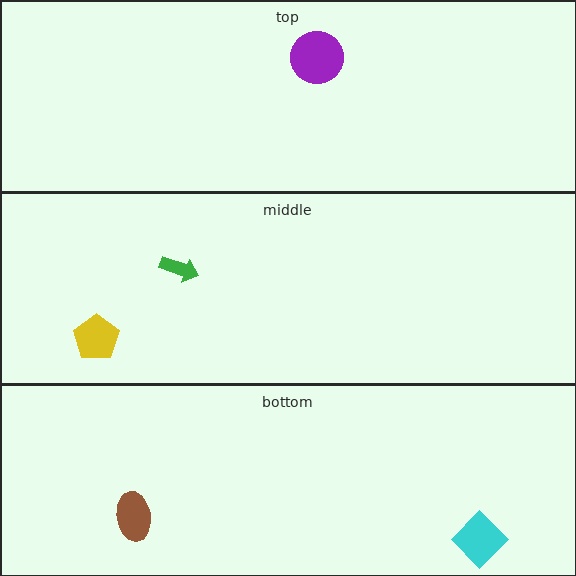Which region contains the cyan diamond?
The bottom region.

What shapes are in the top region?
The purple circle.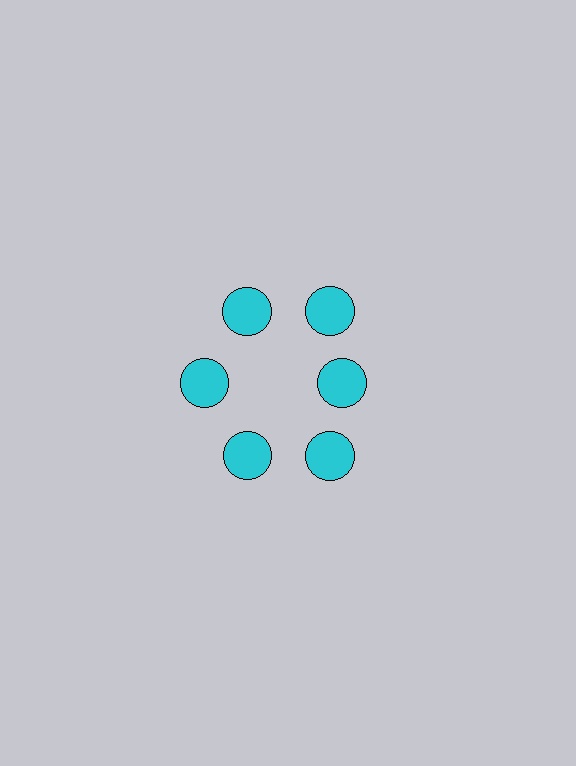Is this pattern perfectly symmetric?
No. The 6 cyan circles are arranged in a ring, but one element near the 3 o'clock position is pulled inward toward the center, breaking the 6-fold rotational symmetry.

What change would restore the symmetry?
The symmetry would be restored by moving it outward, back onto the ring so that all 6 circles sit at equal angles and equal distance from the center.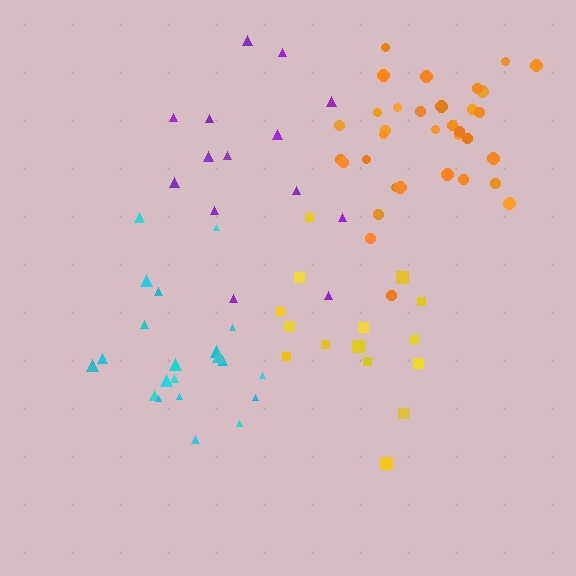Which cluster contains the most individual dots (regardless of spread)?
Orange (34).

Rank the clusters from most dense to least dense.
orange, cyan, purple, yellow.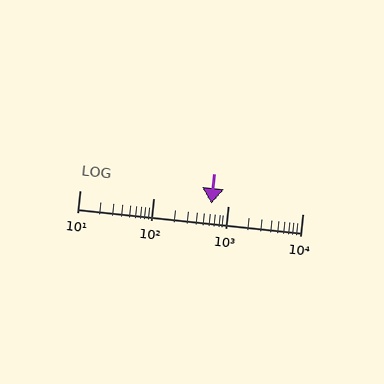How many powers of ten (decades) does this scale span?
The scale spans 3 decades, from 10 to 10000.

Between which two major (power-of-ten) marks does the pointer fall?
The pointer is between 100 and 1000.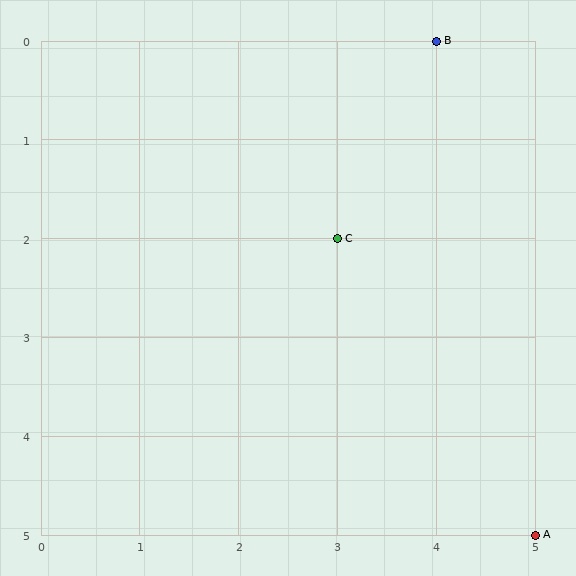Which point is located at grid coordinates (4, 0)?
Point B is at (4, 0).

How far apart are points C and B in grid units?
Points C and B are 1 column and 2 rows apart (about 2.2 grid units diagonally).